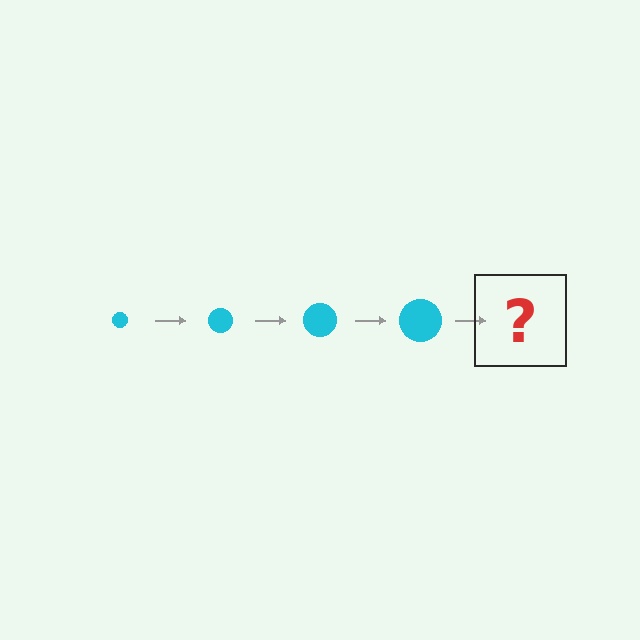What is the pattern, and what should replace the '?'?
The pattern is that the circle gets progressively larger each step. The '?' should be a cyan circle, larger than the previous one.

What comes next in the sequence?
The next element should be a cyan circle, larger than the previous one.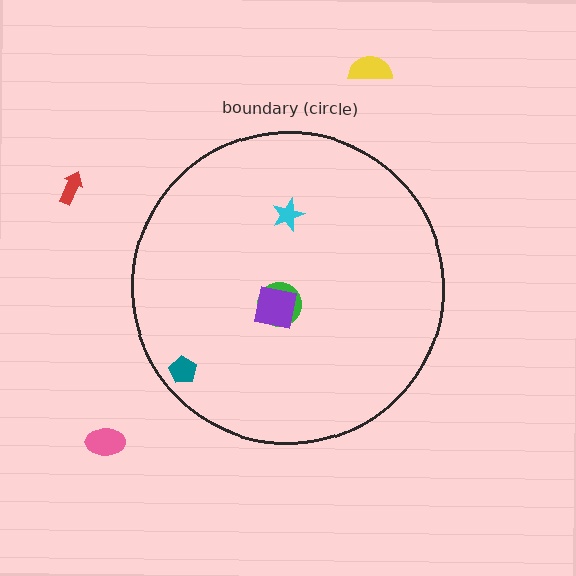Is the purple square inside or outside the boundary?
Inside.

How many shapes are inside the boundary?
4 inside, 3 outside.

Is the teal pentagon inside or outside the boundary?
Inside.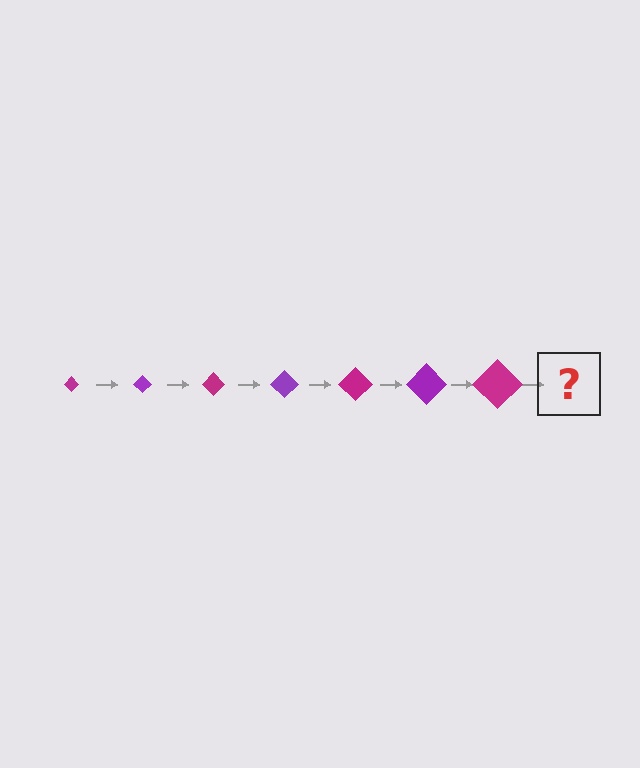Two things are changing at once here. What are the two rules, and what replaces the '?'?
The two rules are that the diamond grows larger each step and the color cycles through magenta and purple. The '?' should be a purple diamond, larger than the previous one.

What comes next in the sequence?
The next element should be a purple diamond, larger than the previous one.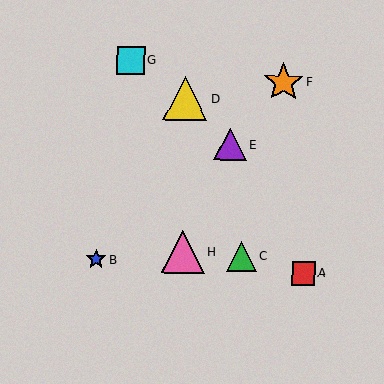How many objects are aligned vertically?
2 objects (D, H) are aligned vertically.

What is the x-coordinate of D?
Object D is at x≈186.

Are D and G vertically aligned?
No, D is at x≈186 and G is at x≈131.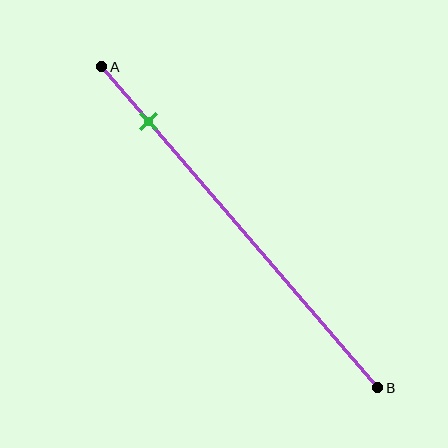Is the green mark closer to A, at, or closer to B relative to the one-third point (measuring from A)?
The green mark is closer to point A than the one-third point of segment AB.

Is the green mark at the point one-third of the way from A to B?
No, the mark is at about 15% from A, not at the 33% one-third point.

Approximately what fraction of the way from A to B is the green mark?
The green mark is approximately 15% of the way from A to B.